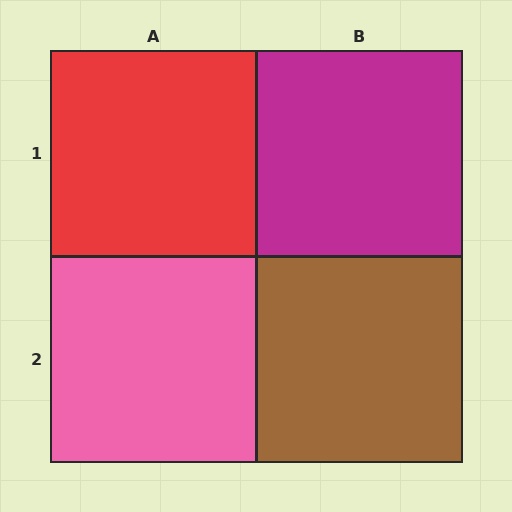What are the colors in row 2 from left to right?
Pink, brown.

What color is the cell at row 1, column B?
Magenta.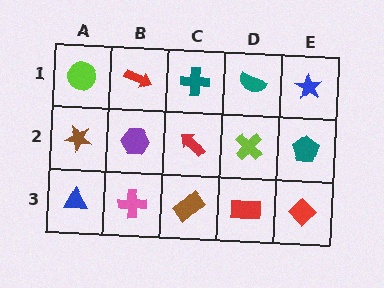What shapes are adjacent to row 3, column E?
A teal pentagon (row 2, column E), a red rectangle (row 3, column D).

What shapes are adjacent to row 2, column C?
A teal cross (row 1, column C), a brown rectangle (row 3, column C), a purple hexagon (row 2, column B), a lime cross (row 2, column D).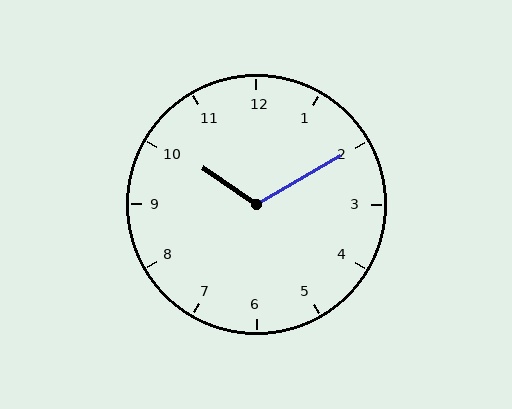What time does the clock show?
10:10.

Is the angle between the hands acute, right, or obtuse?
It is obtuse.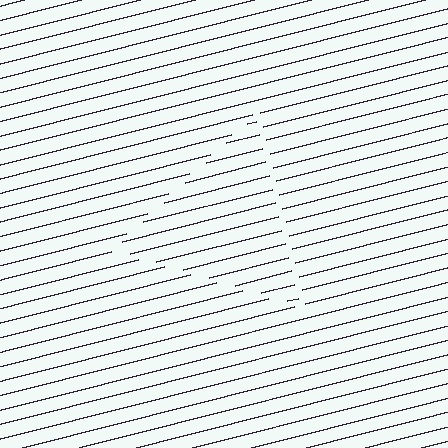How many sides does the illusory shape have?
3 sides — the line-ends trace a triangle.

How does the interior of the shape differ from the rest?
The interior of the shape contains the same grating, shifted by half a period — the contour is defined by the phase discontinuity where line-ends from the inner and outer gratings abut.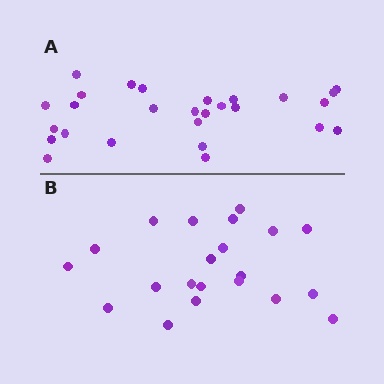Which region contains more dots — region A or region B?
Region A (the top region) has more dots.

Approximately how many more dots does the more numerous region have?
Region A has about 6 more dots than region B.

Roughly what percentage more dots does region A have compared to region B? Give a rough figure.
About 30% more.